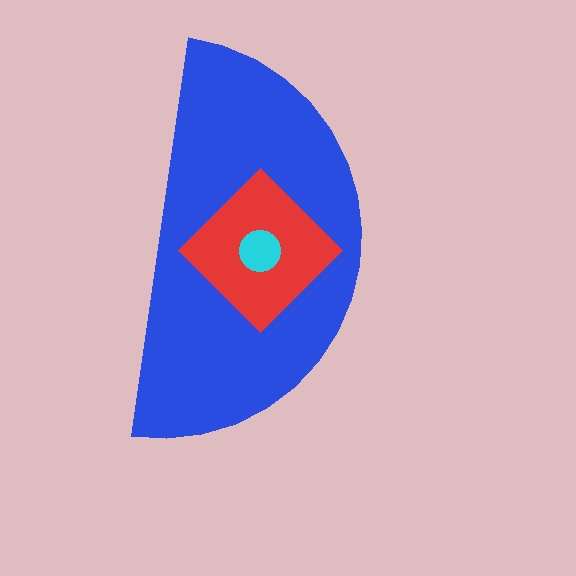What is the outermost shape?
The blue semicircle.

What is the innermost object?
The cyan circle.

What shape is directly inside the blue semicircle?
The red diamond.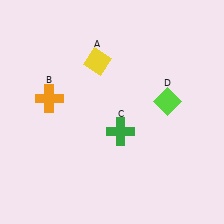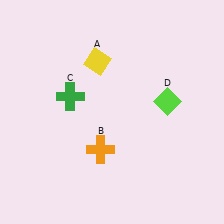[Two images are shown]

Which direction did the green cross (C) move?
The green cross (C) moved left.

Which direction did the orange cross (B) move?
The orange cross (B) moved right.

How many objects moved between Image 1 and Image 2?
2 objects moved between the two images.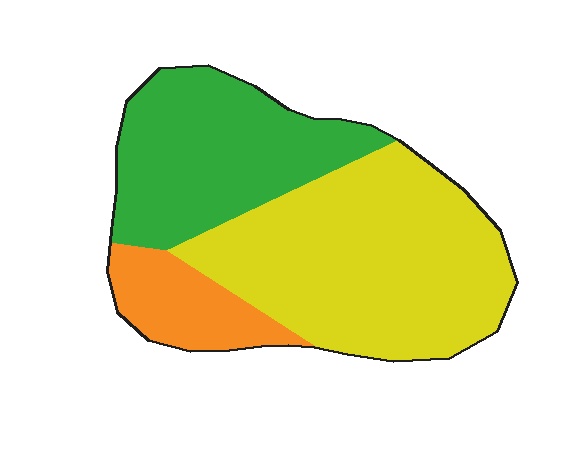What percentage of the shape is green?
Green takes up between a third and a half of the shape.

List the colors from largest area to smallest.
From largest to smallest: yellow, green, orange.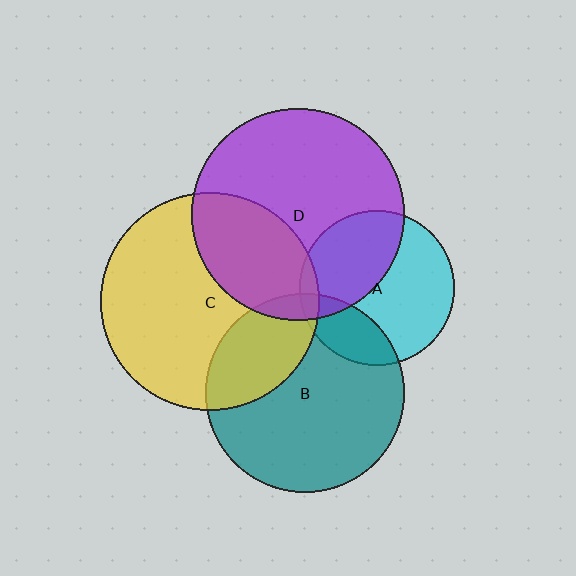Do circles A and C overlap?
Yes.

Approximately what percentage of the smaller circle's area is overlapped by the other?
Approximately 5%.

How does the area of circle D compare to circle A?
Approximately 1.9 times.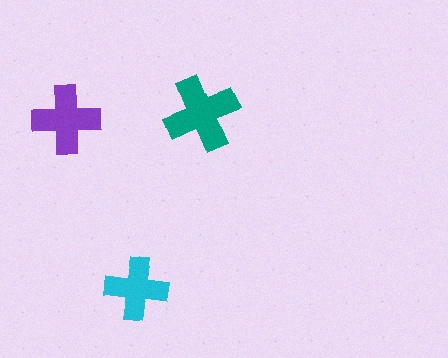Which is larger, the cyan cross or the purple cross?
The purple one.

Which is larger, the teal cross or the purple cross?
The teal one.